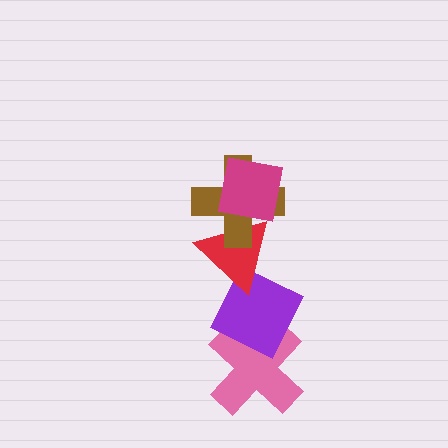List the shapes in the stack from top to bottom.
From top to bottom: the magenta square, the brown cross, the red triangle, the purple diamond, the pink cross.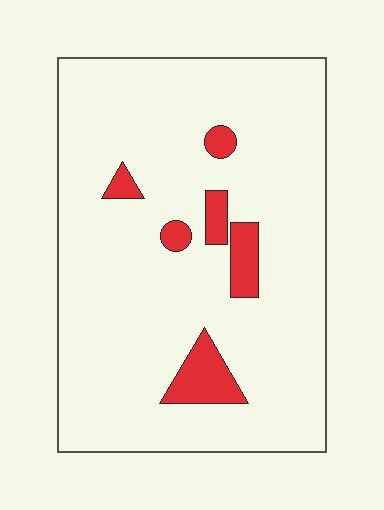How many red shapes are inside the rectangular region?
6.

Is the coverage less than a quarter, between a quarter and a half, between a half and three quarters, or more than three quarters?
Less than a quarter.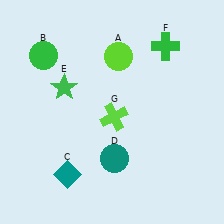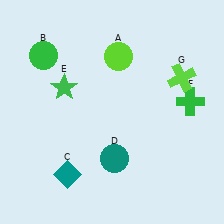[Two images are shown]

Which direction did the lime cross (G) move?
The lime cross (G) moved right.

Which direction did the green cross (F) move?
The green cross (F) moved down.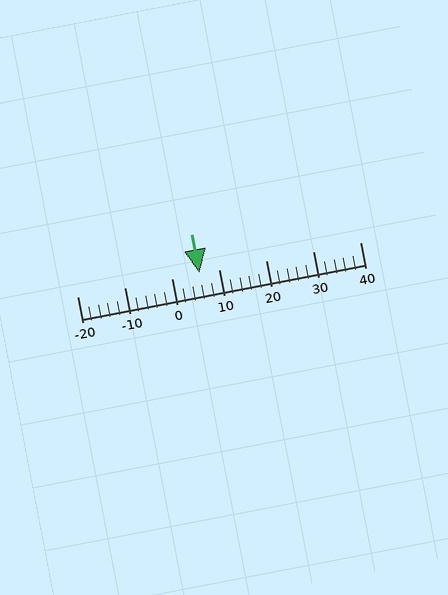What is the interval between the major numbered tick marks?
The major tick marks are spaced 10 units apart.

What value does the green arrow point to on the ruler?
The green arrow points to approximately 6.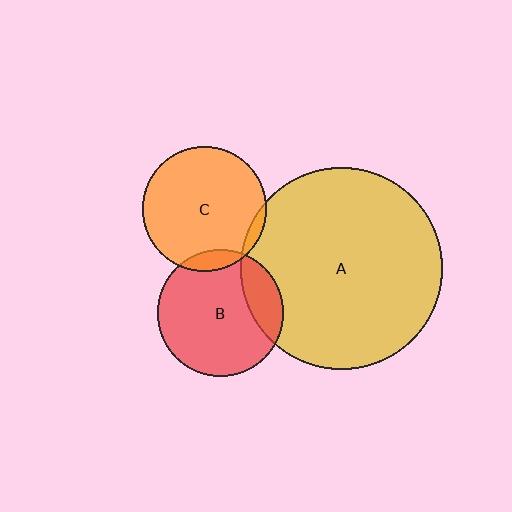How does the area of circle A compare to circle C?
Approximately 2.6 times.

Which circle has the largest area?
Circle A (yellow).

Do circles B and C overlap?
Yes.